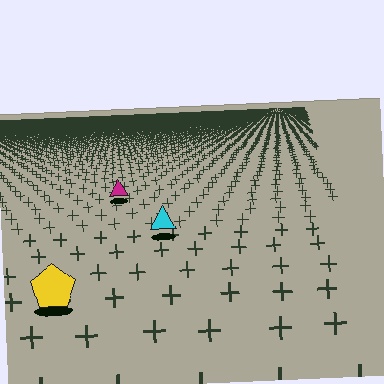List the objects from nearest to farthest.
From nearest to farthest: the yellow pentagon, the cyan triangle, the magenta triangle.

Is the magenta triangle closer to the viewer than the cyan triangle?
No. The cyan triangle is closer — you can tell from the texture gradient: the ground texture is coarser near it.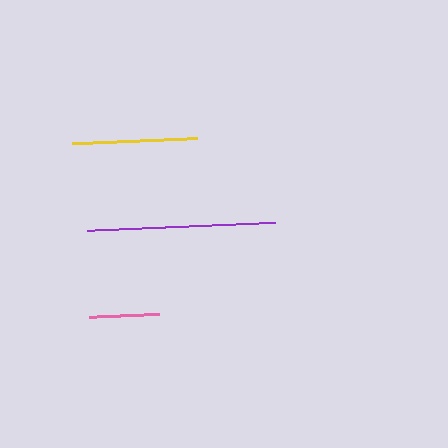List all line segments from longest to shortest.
From longest to shortest: purple, yellow, pink.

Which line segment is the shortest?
The pink line is the shortest at approximately 70 pixels.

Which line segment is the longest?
The purple line is the longest at approximately 188 pixels.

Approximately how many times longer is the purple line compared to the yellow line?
The purple line is approximately 1.5 times the length of the yellow line.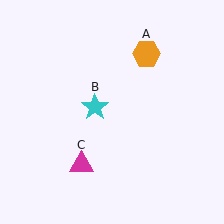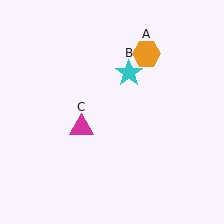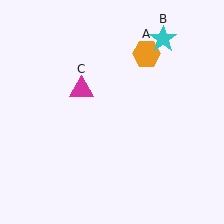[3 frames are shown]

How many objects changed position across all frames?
2 objects changed position: cyan star (object B), magenta triangle (object C).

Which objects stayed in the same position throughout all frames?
Orange hexagon (object A) remained stationary.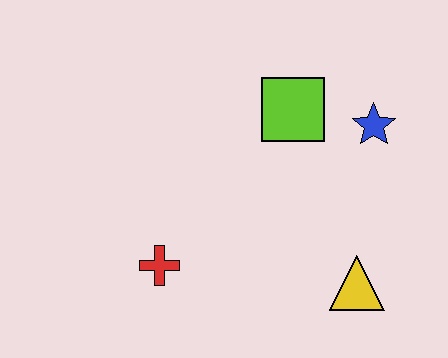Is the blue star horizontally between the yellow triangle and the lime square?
No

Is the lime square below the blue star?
No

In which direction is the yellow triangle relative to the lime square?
The yellow triangle is below the lime square.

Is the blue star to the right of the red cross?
Yes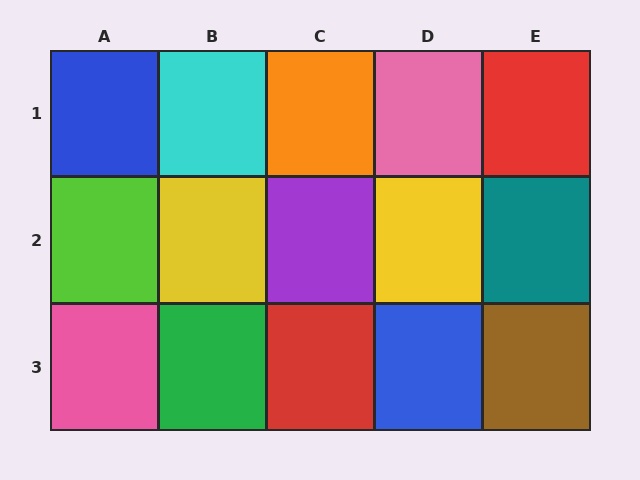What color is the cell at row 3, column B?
Green.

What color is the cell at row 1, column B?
Cyan.